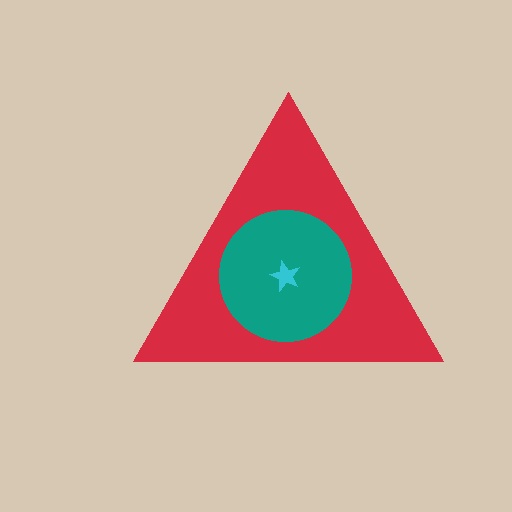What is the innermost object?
The cyan star.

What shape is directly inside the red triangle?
The teal circle.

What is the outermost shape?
The red triangle.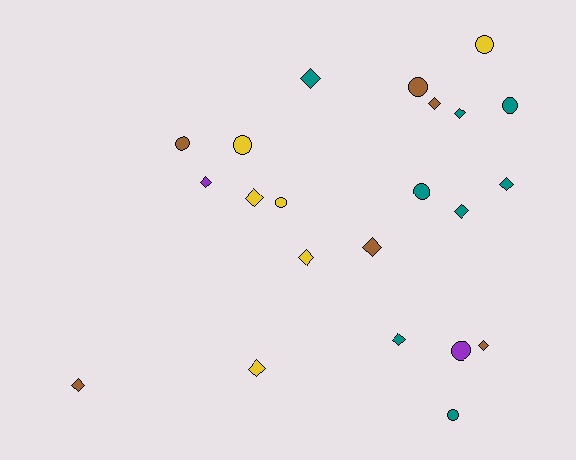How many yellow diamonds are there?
There are 3 yellow diamonds.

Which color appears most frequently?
Teal, with 8 objects.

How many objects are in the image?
There are 22 objects.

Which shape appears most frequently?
Diamond, with 13 objects.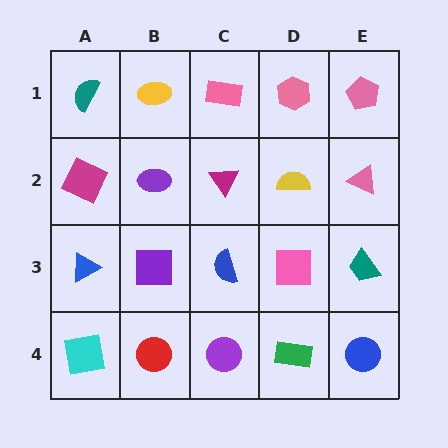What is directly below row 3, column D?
A green rectangle.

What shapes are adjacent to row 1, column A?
A magenta square (row 2, column A), a yellow ellipse (row 1, column B).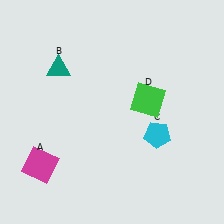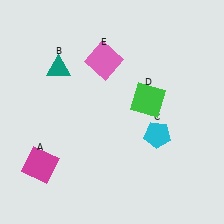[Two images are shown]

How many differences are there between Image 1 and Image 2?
There is 1 difference between the two images.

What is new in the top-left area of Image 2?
A pink square (E) was added in the top-left area of Image 2.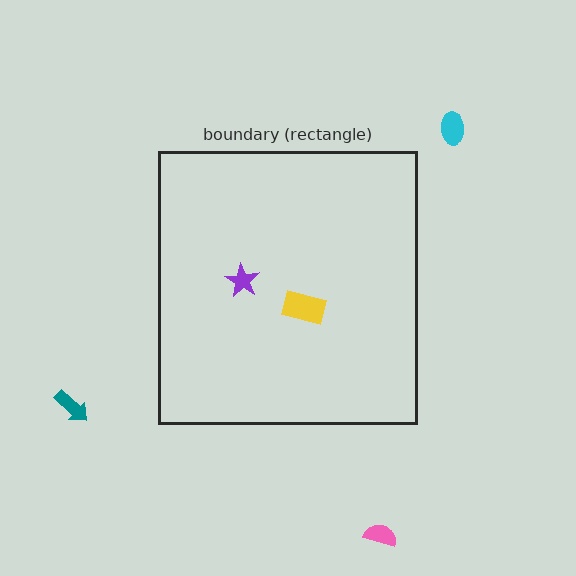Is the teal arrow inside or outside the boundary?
Outside.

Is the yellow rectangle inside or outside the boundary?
Inside.